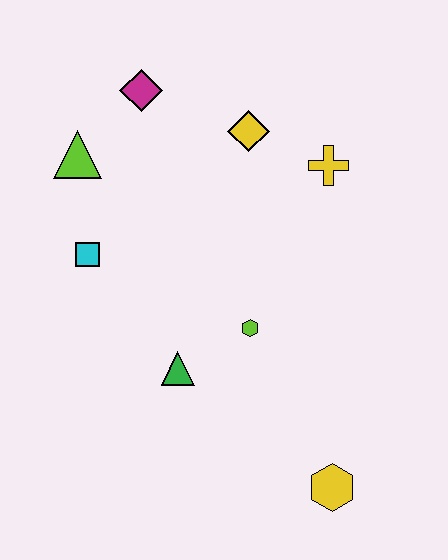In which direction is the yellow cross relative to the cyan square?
The yellow cross is to the right of the cyan square.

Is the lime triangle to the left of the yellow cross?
Yes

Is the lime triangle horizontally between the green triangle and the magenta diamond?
No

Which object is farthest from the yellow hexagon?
The magenta diamond is farthest from the yellow hexagon.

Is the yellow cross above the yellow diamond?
No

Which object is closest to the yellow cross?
The yellow diamond is closest to the yellow cross.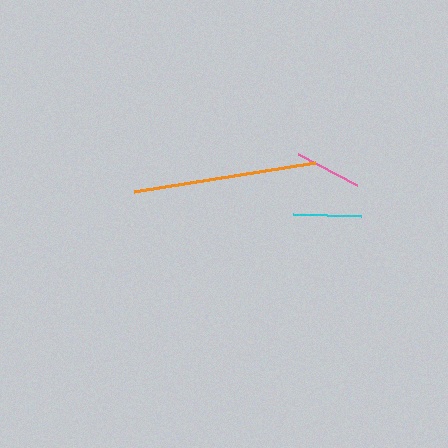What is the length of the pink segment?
The pink segment is approximately 66 pixels long.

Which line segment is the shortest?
The pink line is the shortest at approximately 66 pixels.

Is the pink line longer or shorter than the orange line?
The orange line is longer than the pink line.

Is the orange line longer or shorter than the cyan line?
The orange line is longer than the cyan line.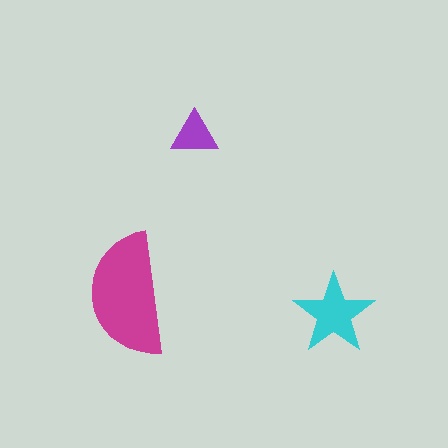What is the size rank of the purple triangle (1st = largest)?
3rd.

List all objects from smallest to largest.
The purple triangle, the cyan star, the magenta semicircle.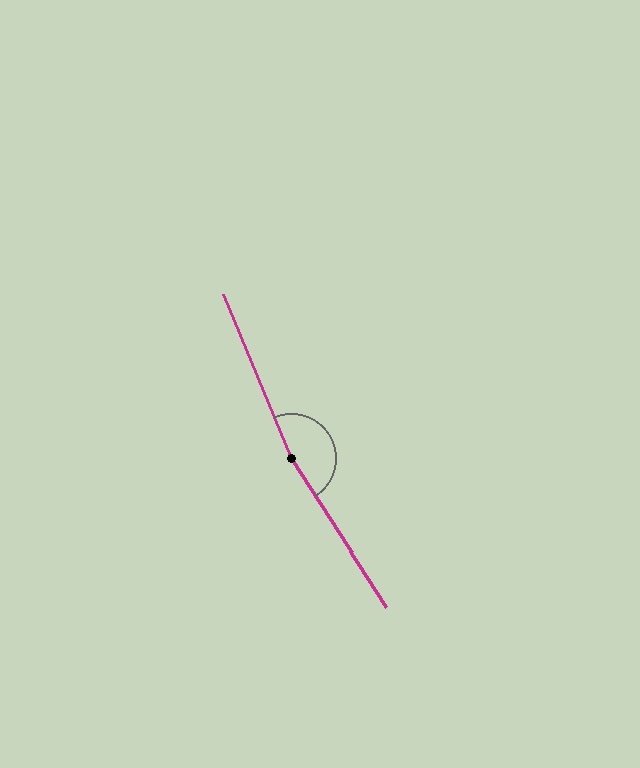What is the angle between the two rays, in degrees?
Approximately 170 degrees.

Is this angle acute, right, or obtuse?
It is obtuse.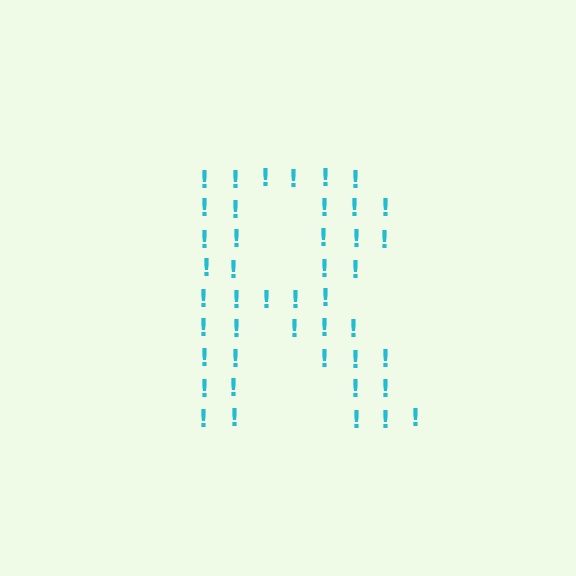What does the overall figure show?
The overall figure shows the letter R.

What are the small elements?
The small elements are exclamation marks.